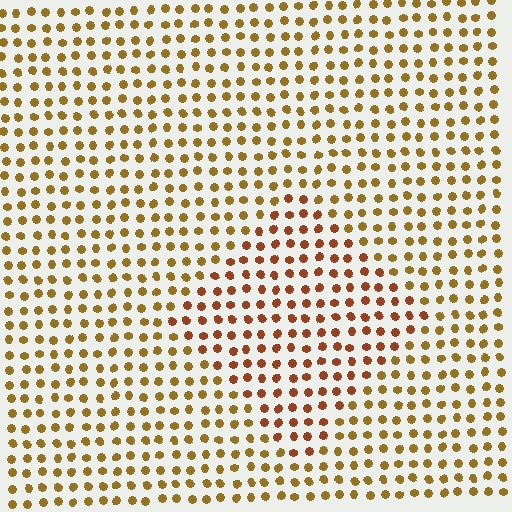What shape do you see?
I see a diamond.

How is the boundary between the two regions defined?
The boundary is defined purely by a slight shift in hue (about 26 degrees). Spacing, size, and orientation are identical on both sides.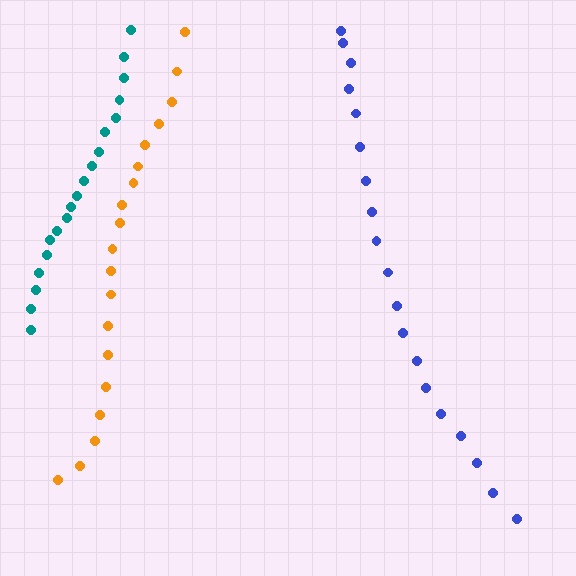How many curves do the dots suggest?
There are 3 distinct paths.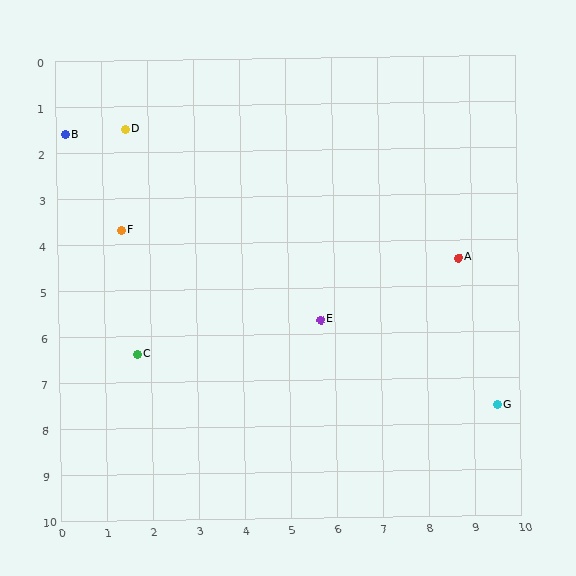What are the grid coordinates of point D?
Point D is at approximately (1.5, 1.5).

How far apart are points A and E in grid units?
Points A and E are about 3.3 grid units apart.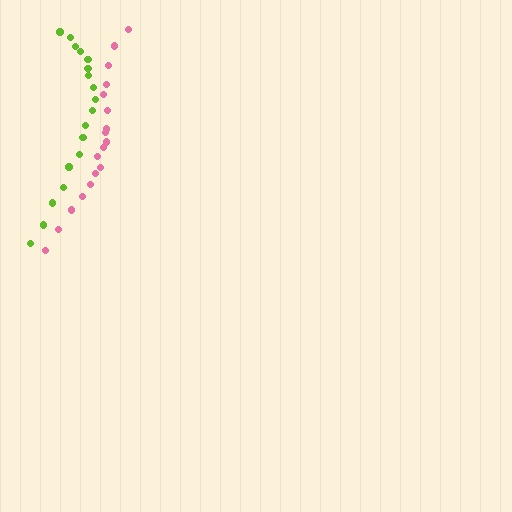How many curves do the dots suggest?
There are 2 distinct paths.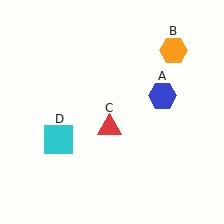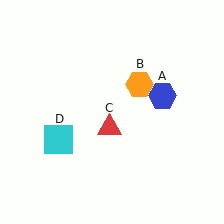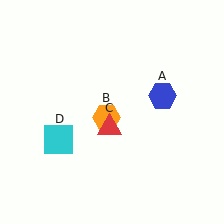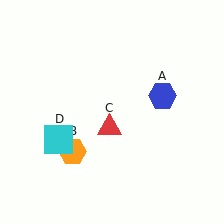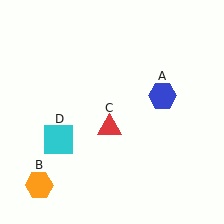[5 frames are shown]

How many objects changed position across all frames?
1 object changed position: orange hexagon (object B).